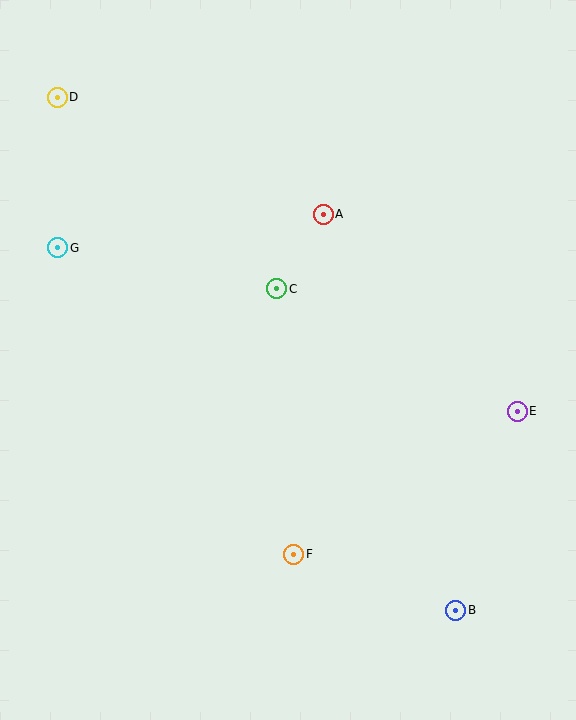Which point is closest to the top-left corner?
Point D is closest to the top-left corner.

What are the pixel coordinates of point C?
Point C is at (277, 289).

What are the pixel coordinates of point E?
Point E is at (517, 411).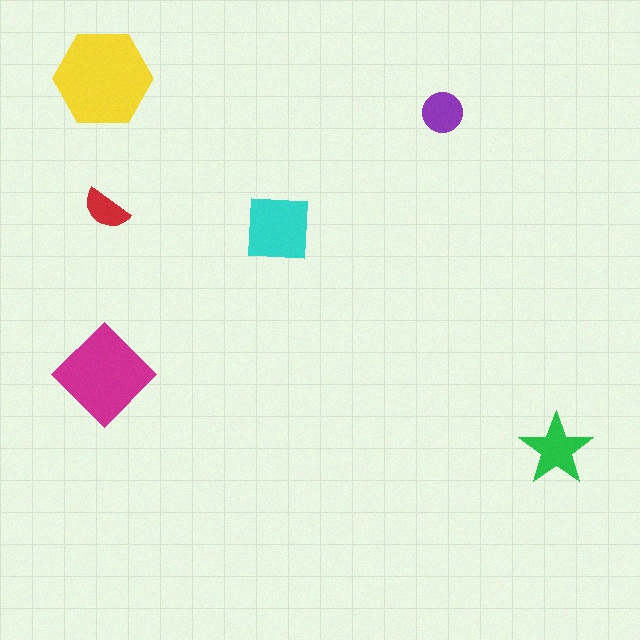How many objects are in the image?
There are 6 objects in the image.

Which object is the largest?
The yellow hexagon.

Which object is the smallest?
The red semicircle.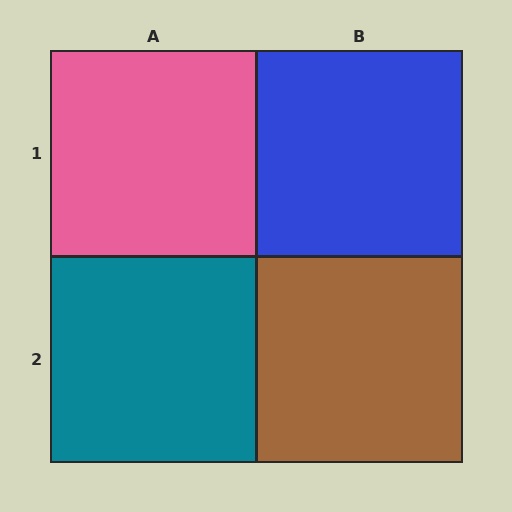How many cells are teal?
1 cell is teal.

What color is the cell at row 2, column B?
Brown.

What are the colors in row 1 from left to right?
Pink, blue.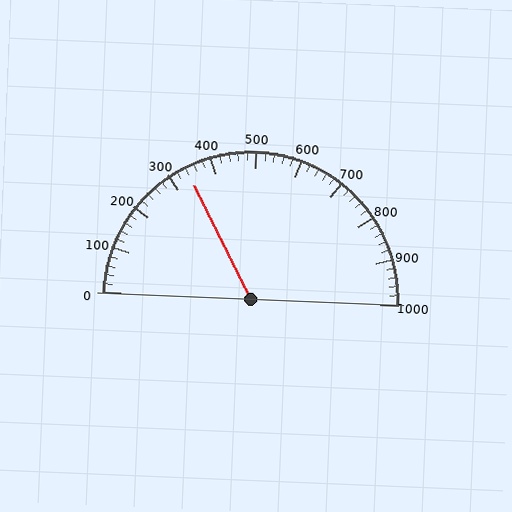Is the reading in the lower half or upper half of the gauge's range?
The reading is in the lower half of the range (0 to 1000).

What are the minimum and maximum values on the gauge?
The gauge ranges from 0 to 1000.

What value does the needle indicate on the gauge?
The needle indicates approximately 340.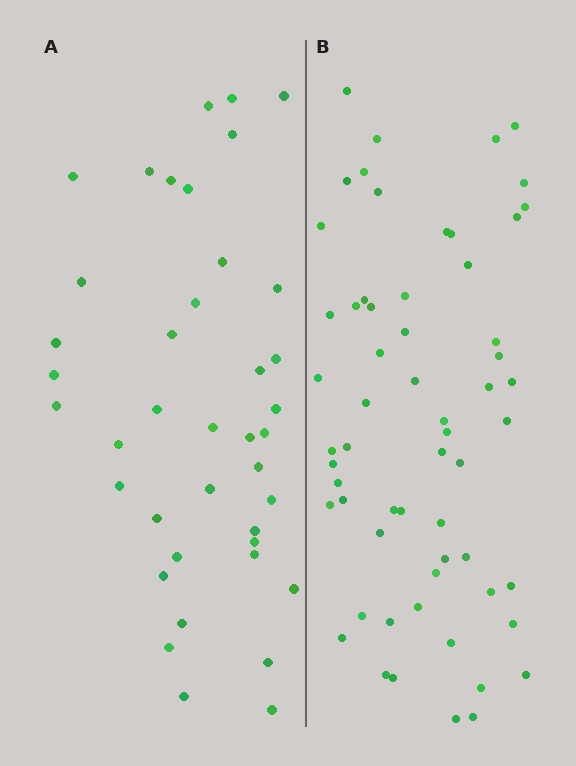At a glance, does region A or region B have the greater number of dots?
Region B (the right region) has more dots.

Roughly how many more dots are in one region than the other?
Region B has approximately 20 more dots than region A.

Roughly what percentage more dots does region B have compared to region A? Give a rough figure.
About 50% more.